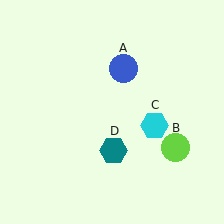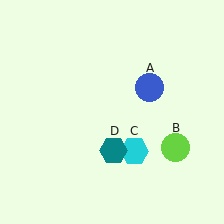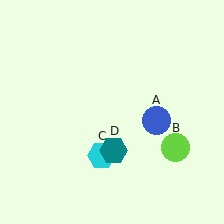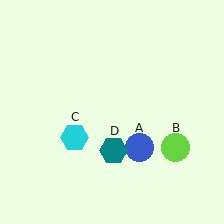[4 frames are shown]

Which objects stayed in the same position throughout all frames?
Lime circle (object B) and teal hexagon (object D) remained stationary.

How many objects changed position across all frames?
2 objects changed position: blue circle (object A), cyan hexagon (object C).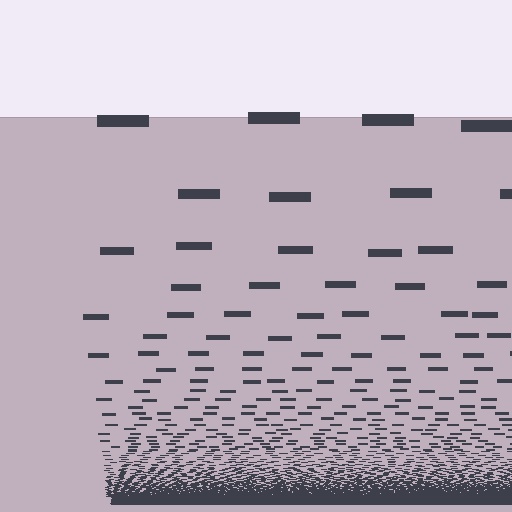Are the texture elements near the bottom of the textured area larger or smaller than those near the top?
Smaller. The gradient is inverted — elements near the bottom are smaller and denser.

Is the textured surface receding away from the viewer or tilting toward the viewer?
The surface appears to tilt toward the viewer. Texture elements get larger and sparser toward the top.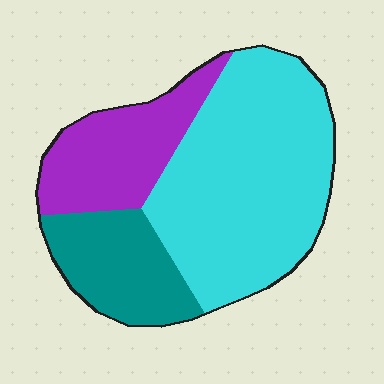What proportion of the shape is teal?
Teal takes up about one fifth (1/5) of the shape.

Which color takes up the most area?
Cyan, at roughly 55%.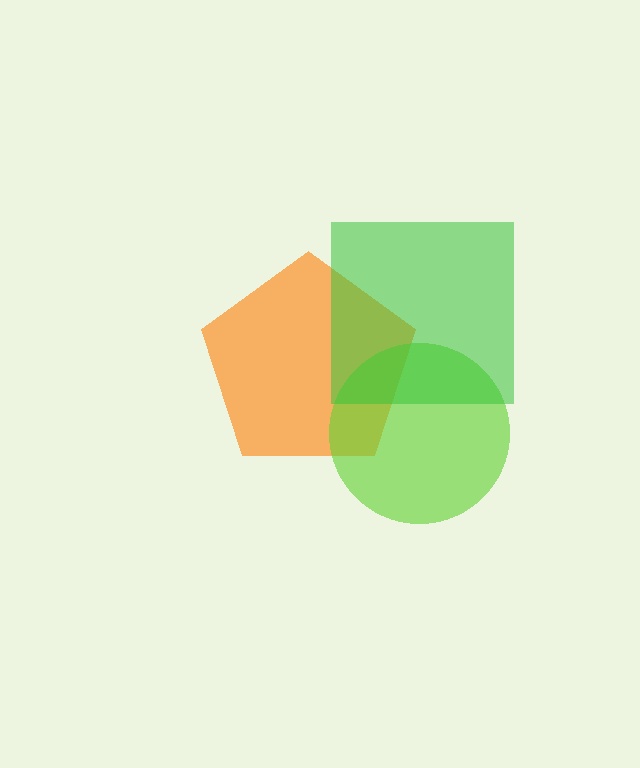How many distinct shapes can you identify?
There are 3 distinct shapes: an orange pentagon, a lime circle, a green square.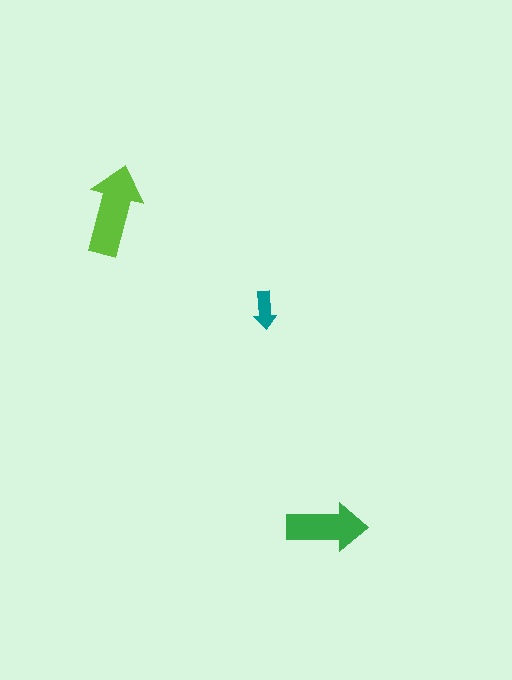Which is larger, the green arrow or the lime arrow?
The lime one.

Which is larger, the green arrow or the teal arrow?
The green one.